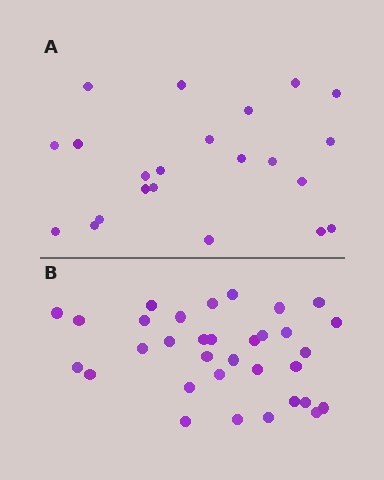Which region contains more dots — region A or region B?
Region B (the bottom region) has more dots.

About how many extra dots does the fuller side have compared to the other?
Region B has roughly 12 or so more dots than region A.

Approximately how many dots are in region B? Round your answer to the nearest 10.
About 30 dots. (The exact count is 33, which rounds to 30.)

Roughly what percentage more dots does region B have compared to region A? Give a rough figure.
About 50% more.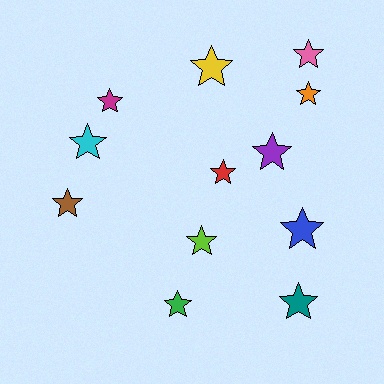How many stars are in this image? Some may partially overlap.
There are 12 stars.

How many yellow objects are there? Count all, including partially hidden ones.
There is 1 yellow object.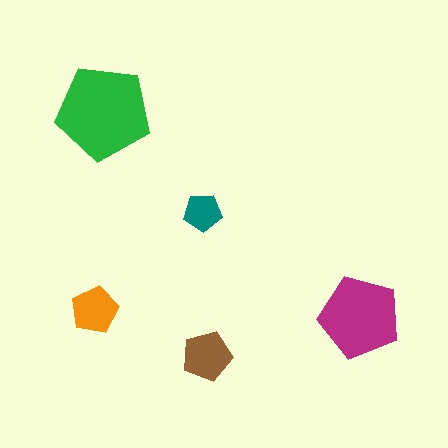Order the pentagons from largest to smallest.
the green one, the magenta one, the brown one, the orange one, the teal one.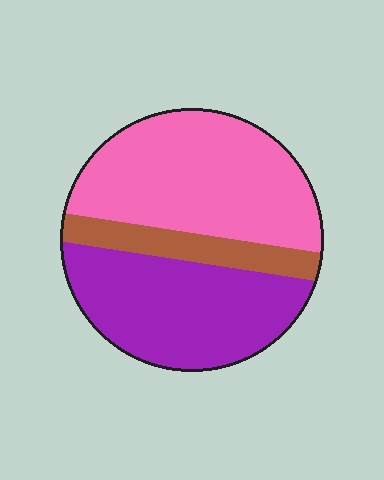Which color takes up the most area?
Pink, at roughly 45%.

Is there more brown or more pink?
Pink.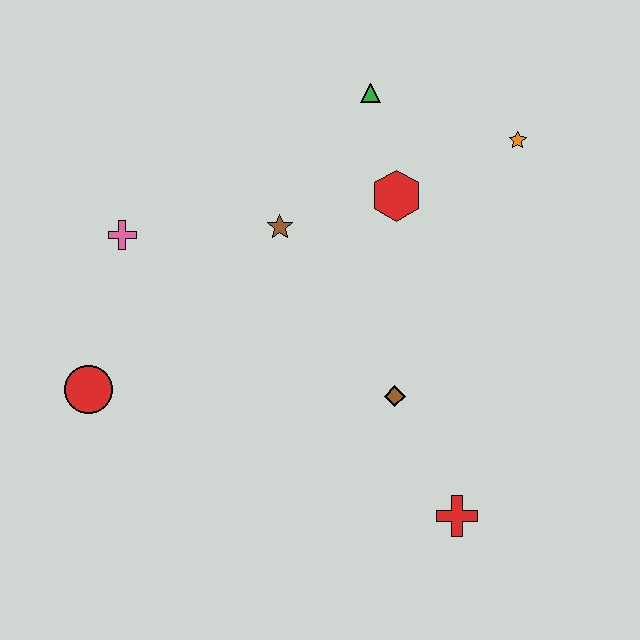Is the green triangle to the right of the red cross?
No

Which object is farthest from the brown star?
The red cross is farthest from the brown star.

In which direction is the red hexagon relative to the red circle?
The red hexagon is to the right of the red circle.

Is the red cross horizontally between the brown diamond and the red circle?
No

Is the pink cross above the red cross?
Yes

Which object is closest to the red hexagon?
The green triangle is closest to the red hexagon.